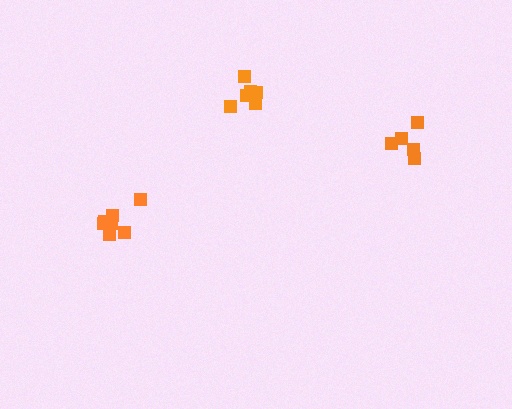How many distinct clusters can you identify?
There are 3 distinct clusters.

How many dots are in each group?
Group 1: 6 dots, Group 2: 5 dots, Group 3: 7 dots (18 total).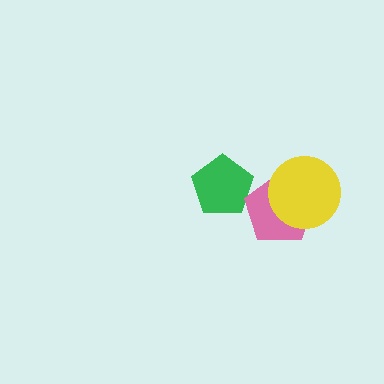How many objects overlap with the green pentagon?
1 object overlaps with the green pentagon.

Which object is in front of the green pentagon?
The pink pentagon is in front of the green pentagon.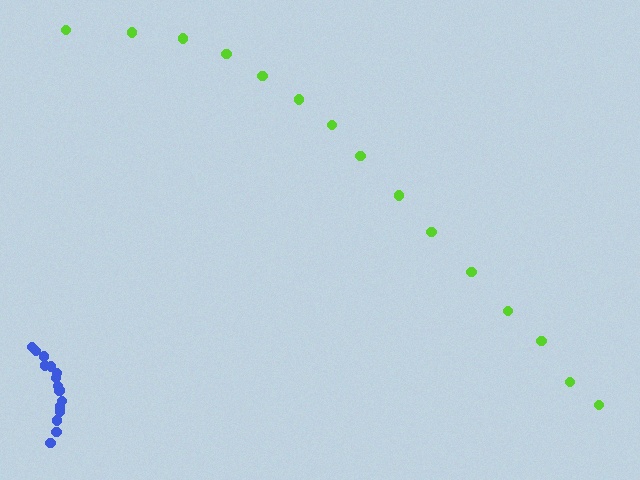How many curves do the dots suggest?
There are 2 distinct paths.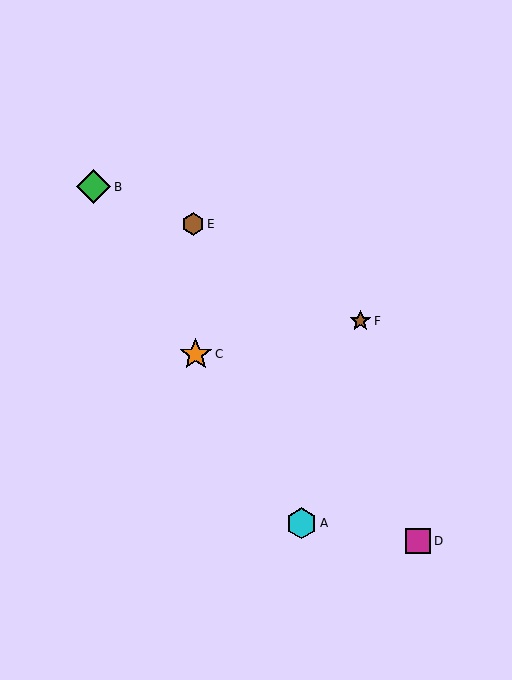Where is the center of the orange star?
The center of the orange star is at (196, 354).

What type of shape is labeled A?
Shape A is a cyan hexagon.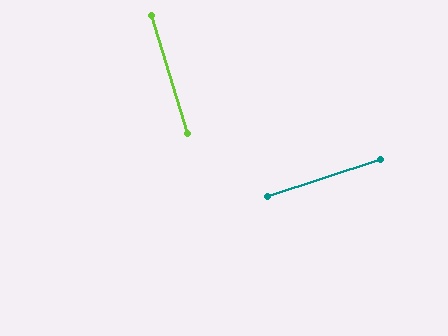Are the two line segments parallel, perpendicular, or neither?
Perpendicular — they meet at approximately 89°.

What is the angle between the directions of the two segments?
Approximately 89 degrees.